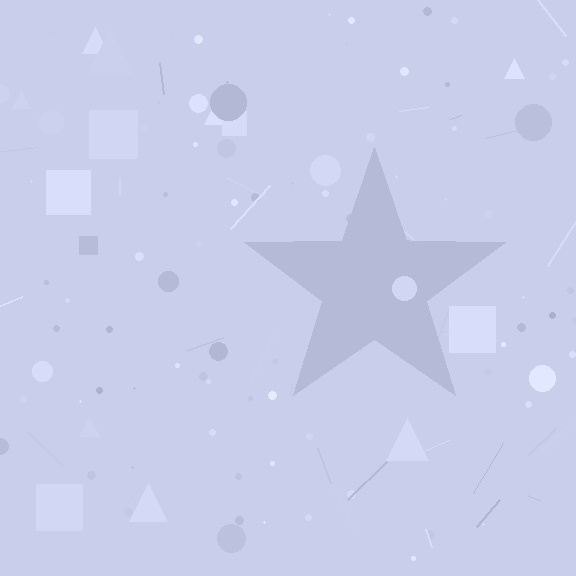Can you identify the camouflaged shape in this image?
The camouflaged shape is a star.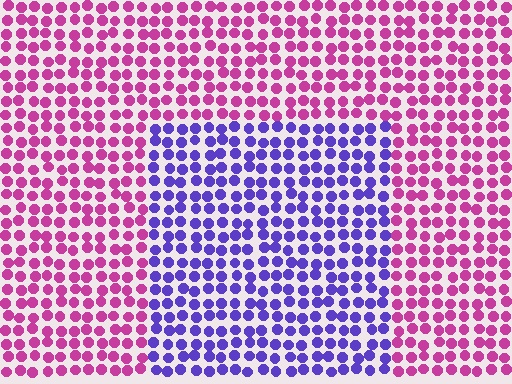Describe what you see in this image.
The image is filled with small magenta elements in a uniform arrangement. A rectangle-shaped region is visible where the elements are tinted to a slightly different hue, forming a subtle color boundary.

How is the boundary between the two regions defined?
The boundary is defined purely by a slight shift in hue (about 64 degrees). Spacing, size, and orientation are identical on both sides.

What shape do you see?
I see a rectangle.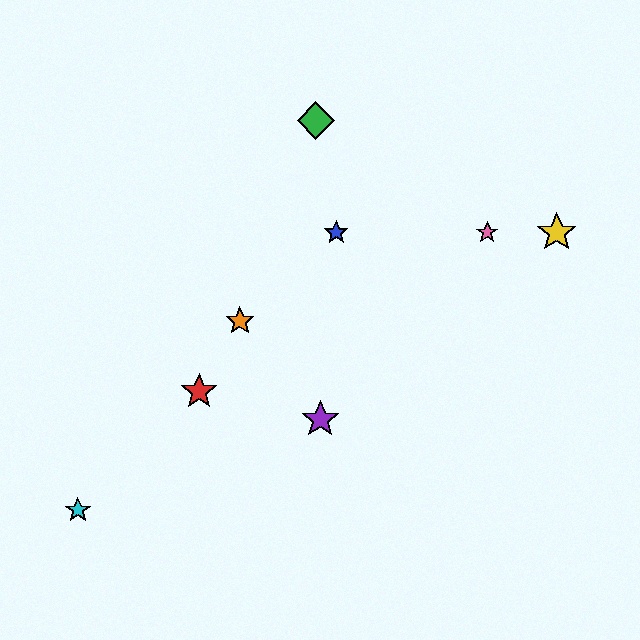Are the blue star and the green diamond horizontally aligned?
No, the blue star is at y≈232 and the green diamond is at y≈120.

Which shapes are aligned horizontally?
The blue star, the yellow star, the pink star are aligned horizontally.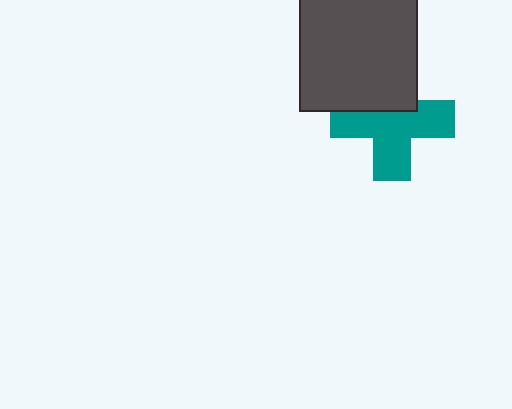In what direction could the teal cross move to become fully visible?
The teal cross could move down. That would shift it out from behind the dark gray rectangle entirely.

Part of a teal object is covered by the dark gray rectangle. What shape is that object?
It is a cross.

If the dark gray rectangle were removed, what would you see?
You would see the complete teal cross.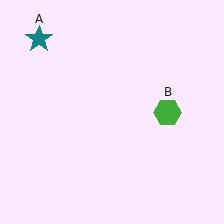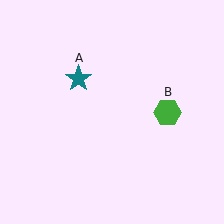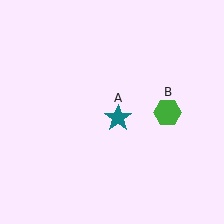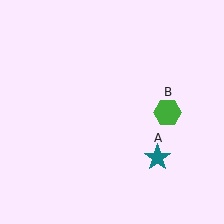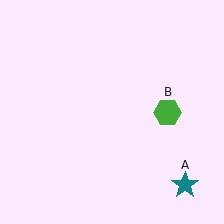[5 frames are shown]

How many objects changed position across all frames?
1 object changed position: teal star (object A).